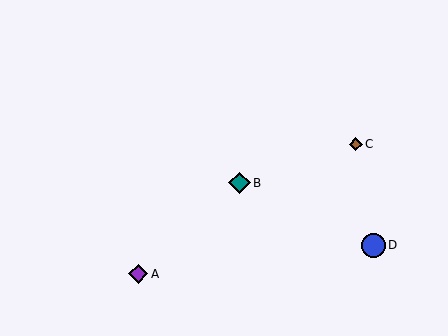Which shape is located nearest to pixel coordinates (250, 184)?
The teal diamond (labeled B) at (239, 183) is nearest to that location.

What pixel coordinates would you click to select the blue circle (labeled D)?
Click at (373, 245) to select the blue circle D.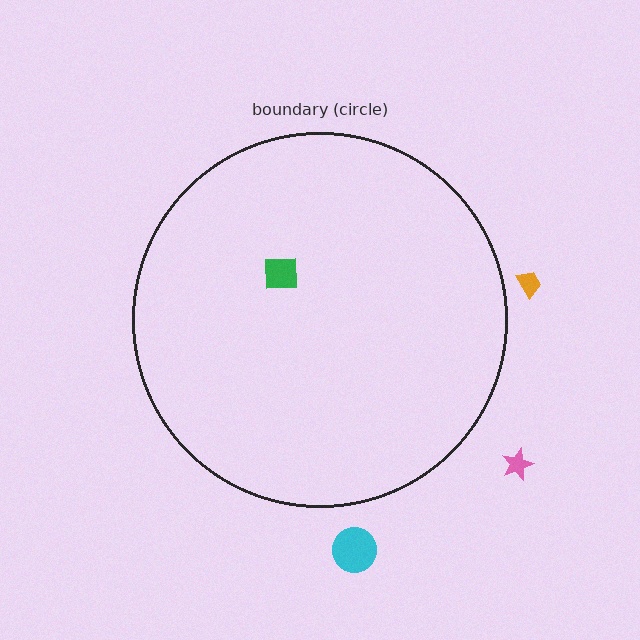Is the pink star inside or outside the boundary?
Outside.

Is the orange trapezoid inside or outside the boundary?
Outside.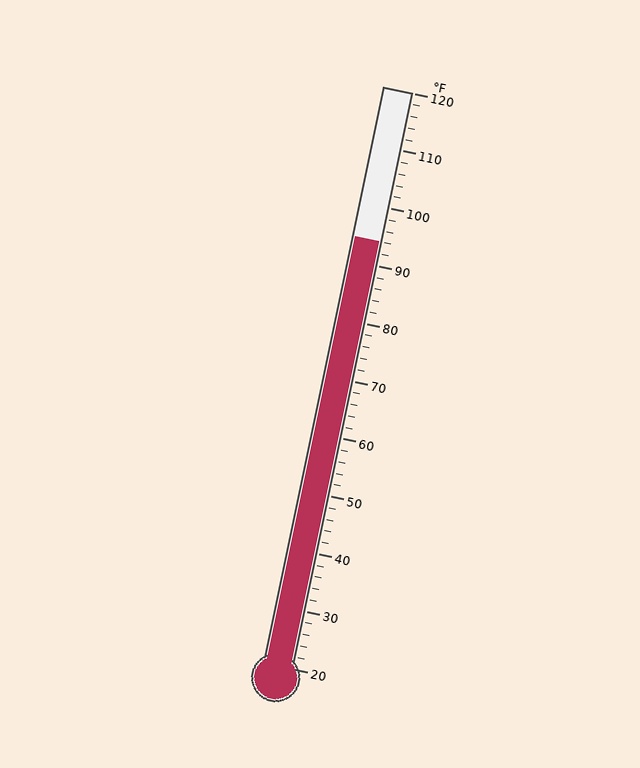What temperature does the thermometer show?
The thermometer shows approximately 94°F.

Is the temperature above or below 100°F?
The temperature is below 100°F.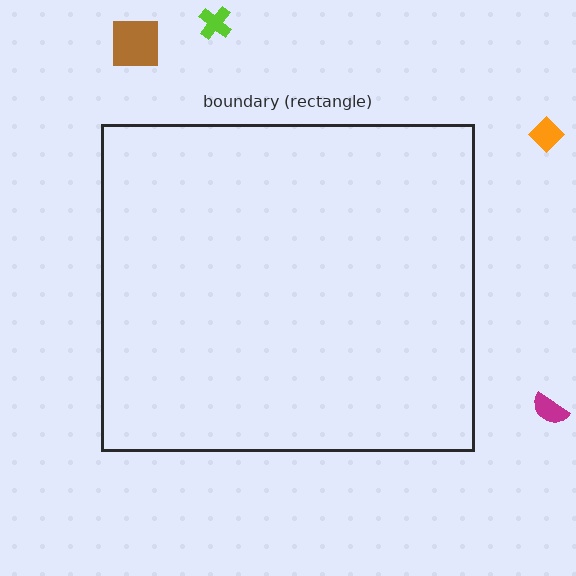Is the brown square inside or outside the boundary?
Outside.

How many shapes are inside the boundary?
0 inside, 4 outside.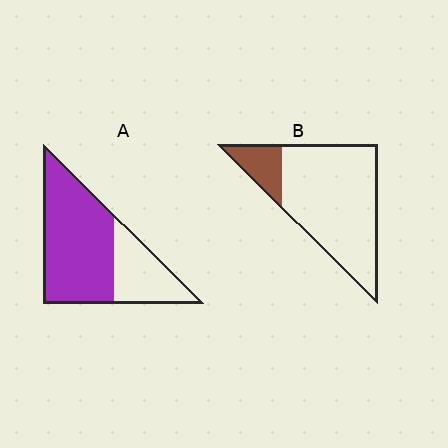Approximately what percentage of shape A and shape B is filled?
A is approximately 70% and B is approximately 15%.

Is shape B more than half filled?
No.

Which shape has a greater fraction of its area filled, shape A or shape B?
Shape A.